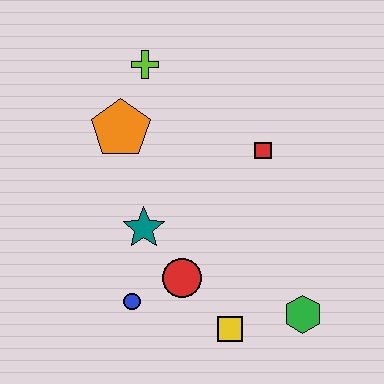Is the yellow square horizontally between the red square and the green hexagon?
No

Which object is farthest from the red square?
The blue circle is farthest from the red square.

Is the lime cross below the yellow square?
No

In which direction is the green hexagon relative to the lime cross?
The green hexagon is below the lime cross.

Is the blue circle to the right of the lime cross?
No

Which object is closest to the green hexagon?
The yellow square is closest to the green hexagon.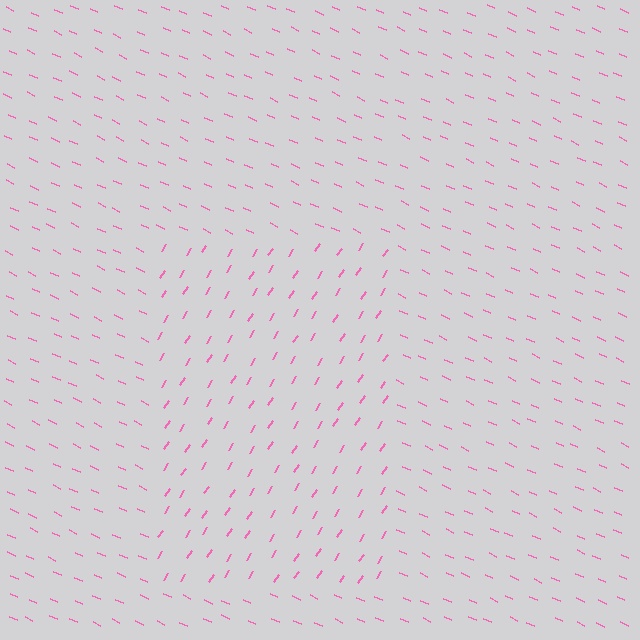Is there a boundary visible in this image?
Yes, there is a texture boundary formed by a change in line orientation.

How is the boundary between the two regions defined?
The boundary is defined purely by a change in line orientation (approximately 82 degrees difference). All lines are the same color and thickness.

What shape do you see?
I see a rectangle.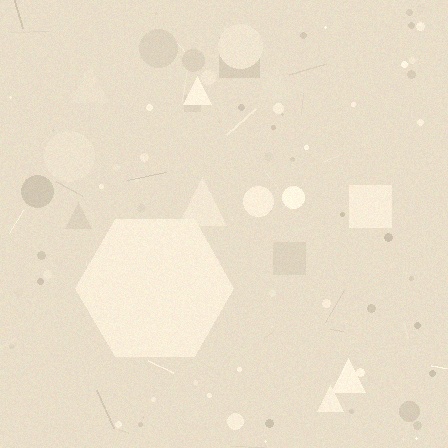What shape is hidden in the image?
A hexagon is hidden in the image.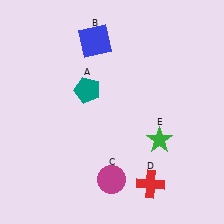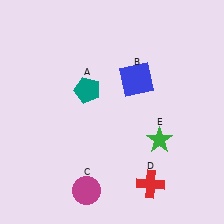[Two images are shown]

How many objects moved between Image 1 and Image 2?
2 objects moved between the two images.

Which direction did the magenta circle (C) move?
The magenta circle (C) moved left.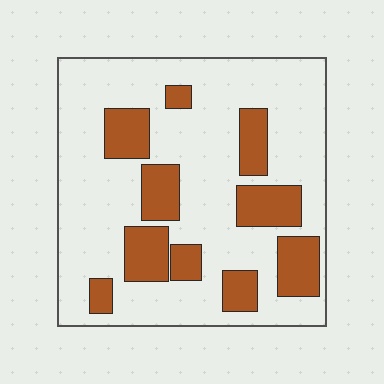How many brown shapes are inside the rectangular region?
10.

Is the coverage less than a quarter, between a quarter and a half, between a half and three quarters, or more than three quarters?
Between a quarter and a half.